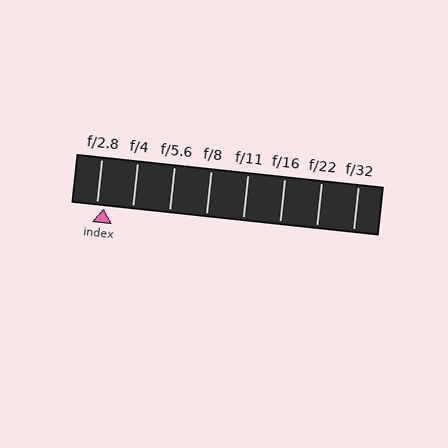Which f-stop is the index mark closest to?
The index mark is closest to f/2.8.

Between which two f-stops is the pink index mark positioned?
The index mark is between f/2.8 and f/4.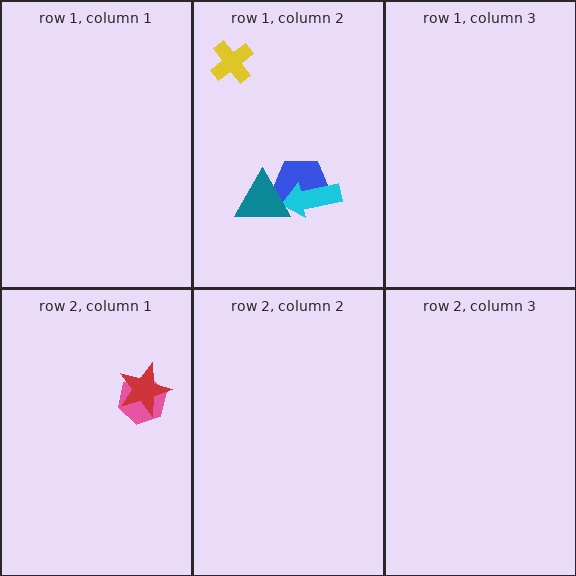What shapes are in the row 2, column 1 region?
The pink hexagon, the red star.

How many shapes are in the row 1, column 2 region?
4.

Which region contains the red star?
The row 2, column 1 region.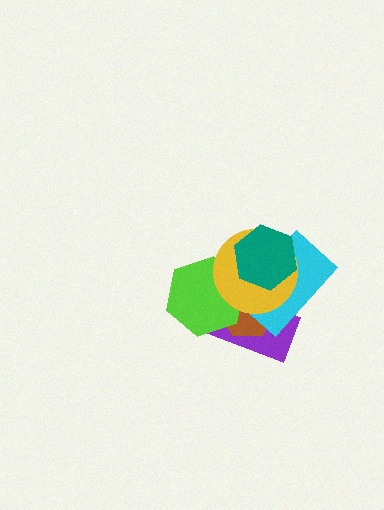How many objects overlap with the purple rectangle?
4 objects overlap with the purple rectangle.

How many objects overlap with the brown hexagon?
5 objects overlap with the brown hexagon.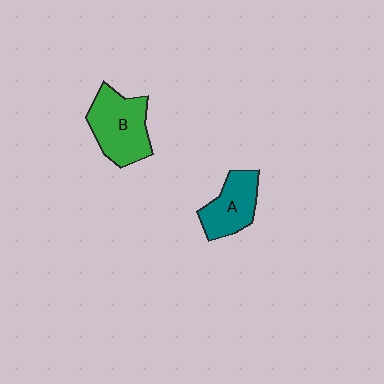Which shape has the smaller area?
Shape A (teal).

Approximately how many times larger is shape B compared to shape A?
Approximately 1.3 times.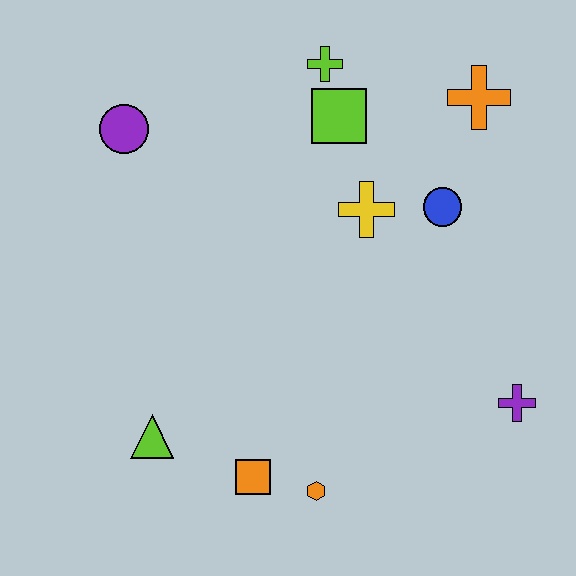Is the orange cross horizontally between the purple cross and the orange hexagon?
Yes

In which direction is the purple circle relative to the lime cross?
The purple circle is to the left of the lime cross.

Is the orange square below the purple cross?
Yes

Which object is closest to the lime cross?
The lime square is closest to the lime cross.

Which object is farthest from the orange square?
The orange cross is farthest from the orange square.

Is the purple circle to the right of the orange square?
No